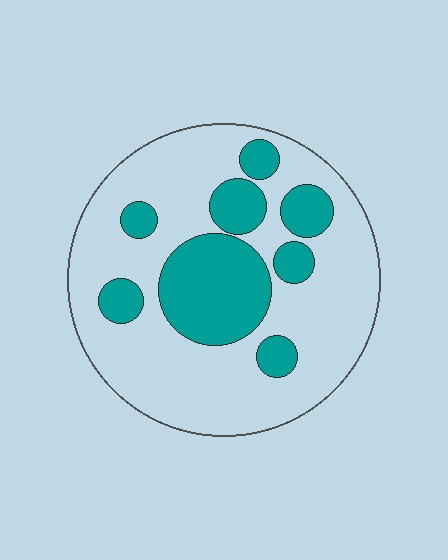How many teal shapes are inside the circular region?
8.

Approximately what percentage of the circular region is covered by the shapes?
Approximately 30%.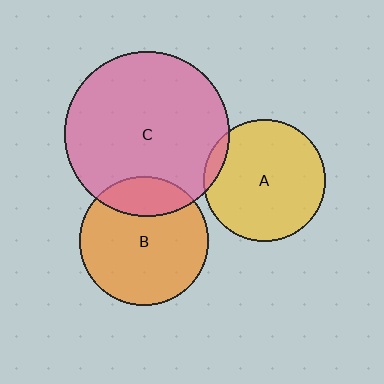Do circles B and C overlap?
Yes.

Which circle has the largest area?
Circle C (pink).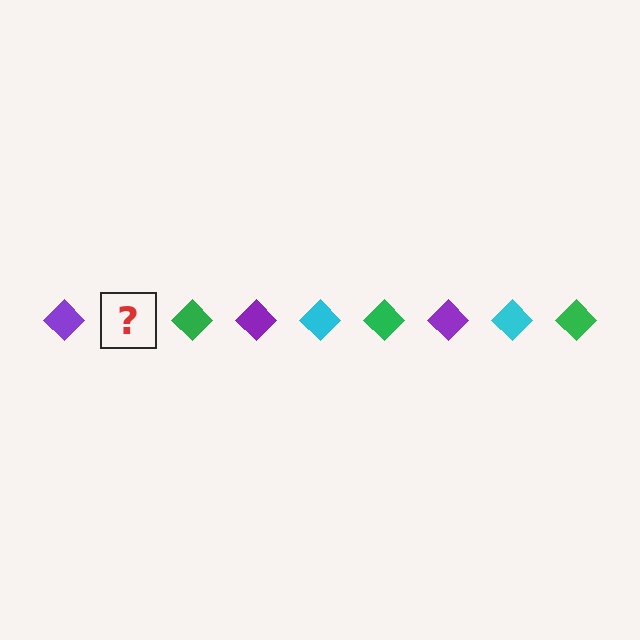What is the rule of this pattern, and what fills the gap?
The rule is that the pattern cycles through purple, cyan, green diamonds. The gap should be filled with a cyan diamond.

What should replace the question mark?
The question mark should be replaced with a cyan diamond.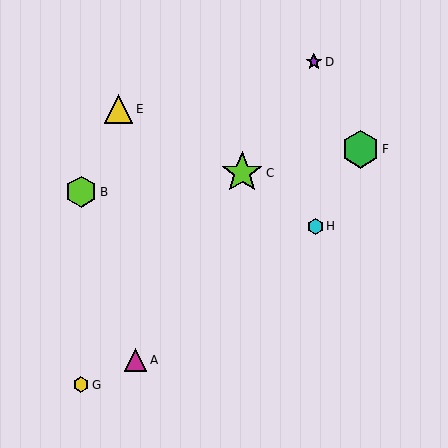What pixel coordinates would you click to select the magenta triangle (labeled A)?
Click at (136, 360) to select the magenta triangle A.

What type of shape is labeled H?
Shape H is a cyan hexagon.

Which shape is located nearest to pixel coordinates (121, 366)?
The magenta triangle (labeled A) at (136, 360) is nearest to that location.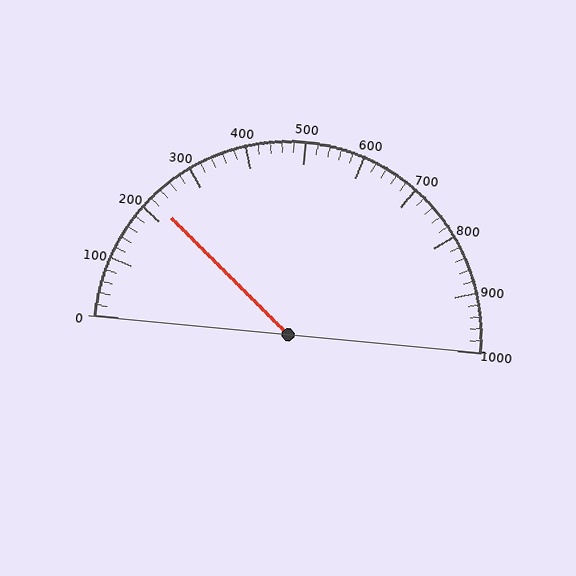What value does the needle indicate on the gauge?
The needle indicates approximately 220.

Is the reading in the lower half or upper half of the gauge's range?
The reading is in the lower half of the range (0 to 1000).